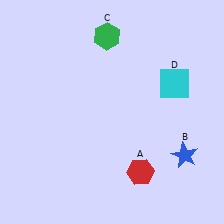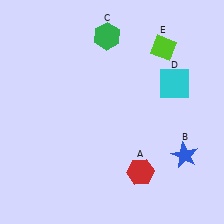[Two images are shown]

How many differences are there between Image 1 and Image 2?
There is 1 difference between the two images.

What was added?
A lime diamond (E) was added in Image 2.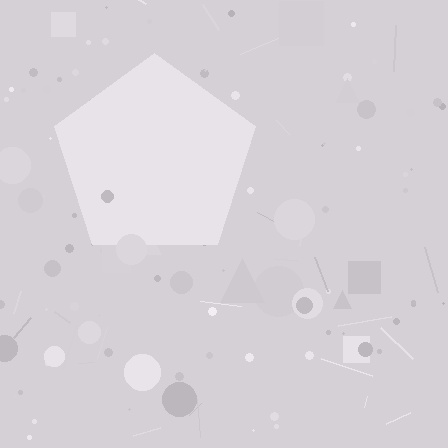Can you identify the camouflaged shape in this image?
The camouflaged shape is a pentagon.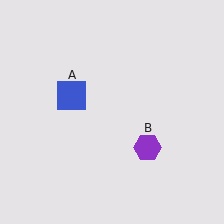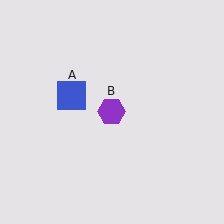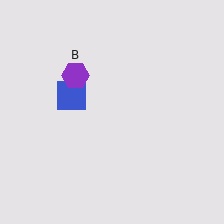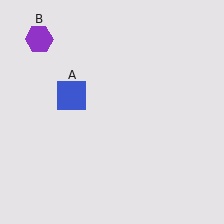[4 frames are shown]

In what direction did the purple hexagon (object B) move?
The purple hexagon (object B) moved up and to the left.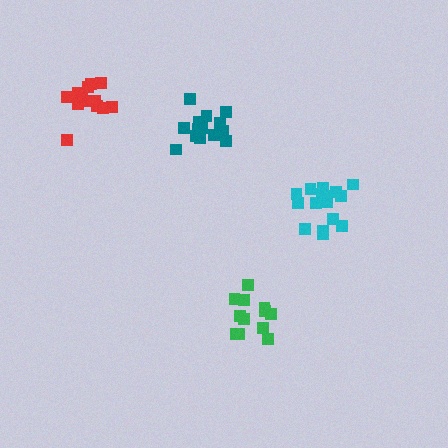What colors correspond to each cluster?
The clusters are colored: teal, red, cyan, green.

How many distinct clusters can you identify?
There are 4 distinct clusters.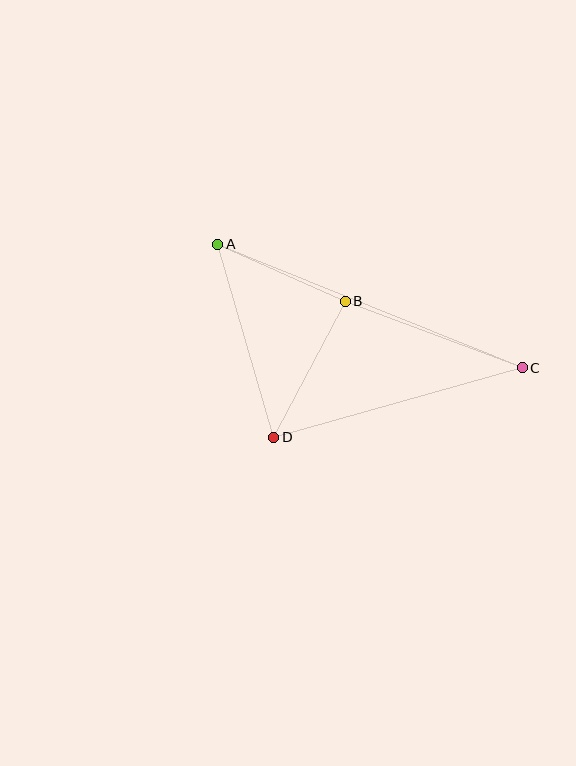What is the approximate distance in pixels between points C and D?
The distance between C and D is approximately 258 pixels.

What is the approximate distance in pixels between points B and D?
The distance between B and D is approximately 154 pixels.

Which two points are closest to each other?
Points A and B are closest to each other.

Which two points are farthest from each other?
Points A and C are farthest from each other.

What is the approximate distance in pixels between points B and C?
The distance between B and C is approximately 189 pixels.